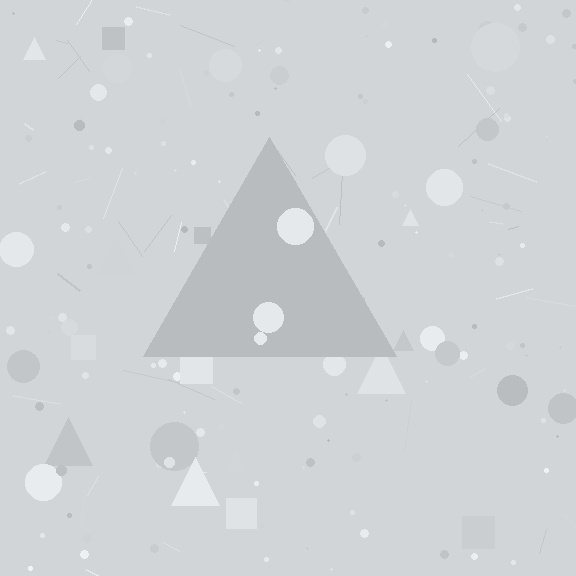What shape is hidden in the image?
A triangle is hidden in the image.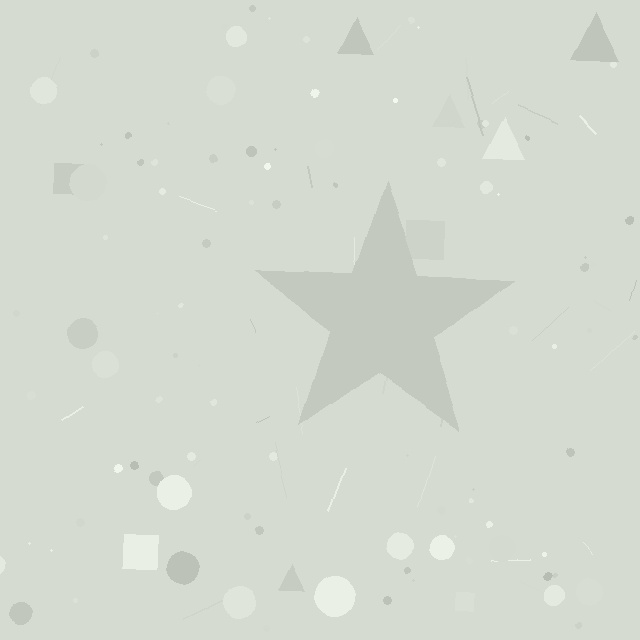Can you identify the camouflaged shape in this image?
The camouflaged shape is a star.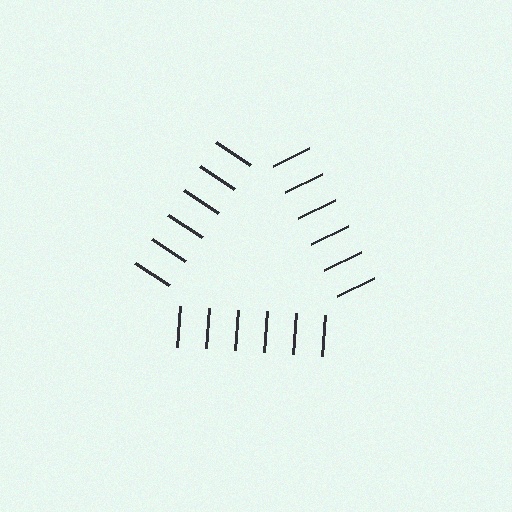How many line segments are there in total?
18 — 6 along each of the 3 edges.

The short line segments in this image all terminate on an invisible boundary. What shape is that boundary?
An illusory triangle — the line segments terminate on its edges but no continuous stroke is drawn.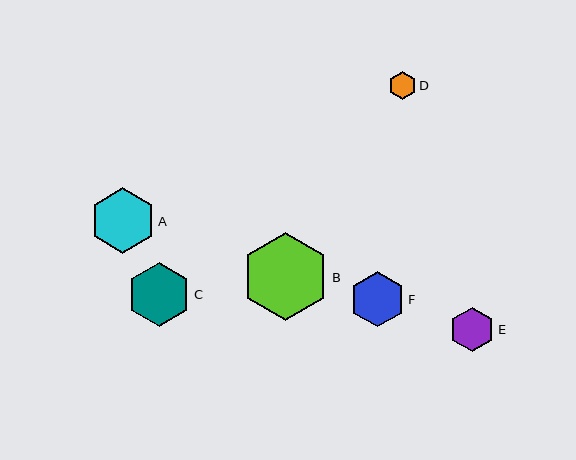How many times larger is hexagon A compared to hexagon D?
Hexagon A is approximately 2.4 times the size of hexagon D.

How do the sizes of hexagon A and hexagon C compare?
Hexagon A and hexagon C are approximately the same size.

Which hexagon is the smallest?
Hexagon D is the smallest with a size of approximately 28 pixels.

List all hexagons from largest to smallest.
From largest to smallest: B, A, C, F, E, D.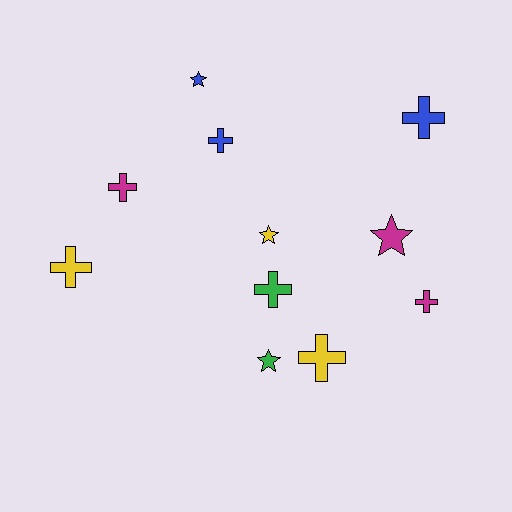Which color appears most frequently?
Blue, with 3 objects.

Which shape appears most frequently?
Cross, with 7 objects.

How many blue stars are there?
There is 1 blue star.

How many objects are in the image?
There are 11 objects.